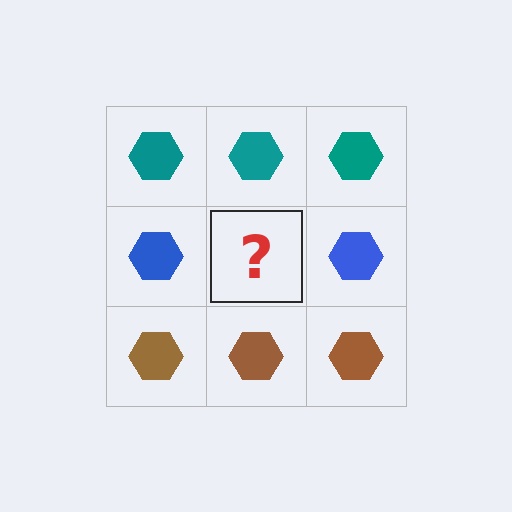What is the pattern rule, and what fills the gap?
The rule is that each row has a consistent color. The gap should be filled with a blue hexagon.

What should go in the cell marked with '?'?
The missing cell should contain a blue hexagon.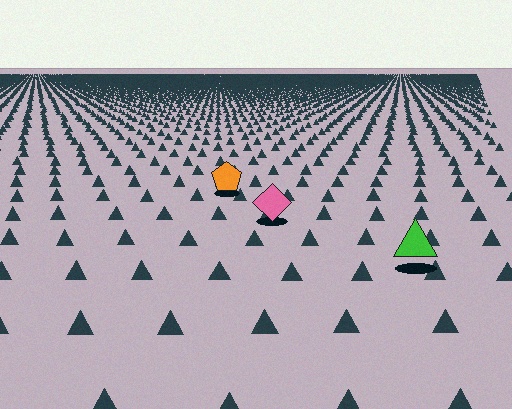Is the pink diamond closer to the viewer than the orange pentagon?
Yes. The pink diamond is closer — you can tell from the texture gradient: the ground texture is coarser near it.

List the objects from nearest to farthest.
From nearest to farthest: the green triangle, the pink diamond, the orange pentagon.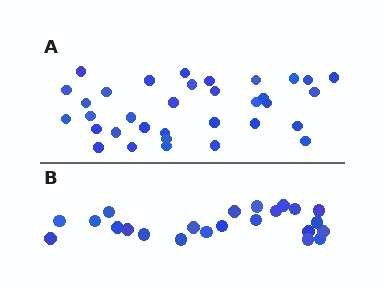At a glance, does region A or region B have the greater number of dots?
Region A (the top region) has more dots.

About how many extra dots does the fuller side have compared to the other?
Region A has roughly 12 or so more dots than region B.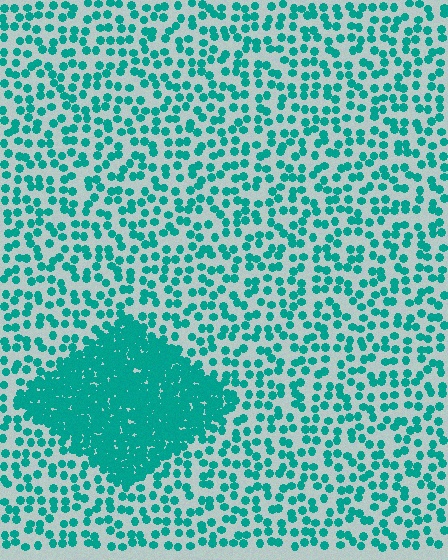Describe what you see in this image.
The image contains small teal elements arranged at two different densities. A diamond-shaped region is visible where the elements are more densely packed than the surrounding area.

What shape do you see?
I see a diamond.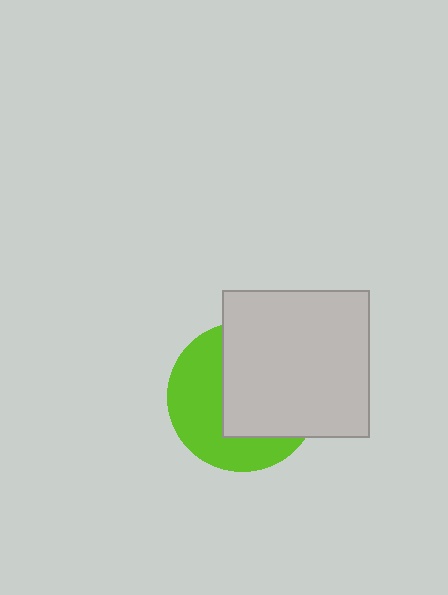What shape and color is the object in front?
The object in front is a light gray square.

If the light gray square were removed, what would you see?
You would see the complete lime circle.